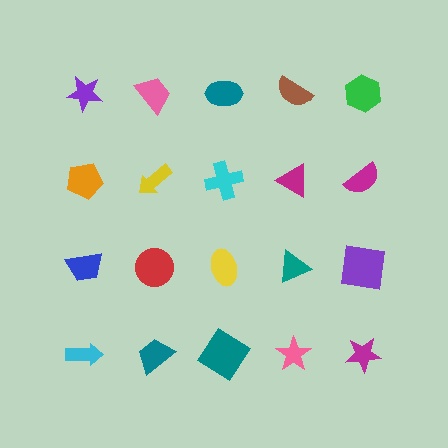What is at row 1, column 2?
A pink trapezoid.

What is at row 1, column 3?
A teal ellipse.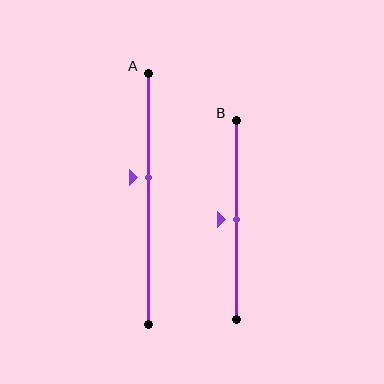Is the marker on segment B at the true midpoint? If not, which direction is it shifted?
Yes, the marker on segment B is at the true midpoint.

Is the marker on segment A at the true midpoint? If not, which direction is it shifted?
No, the marker on segment A is shifted upward by about 8% of the segment length.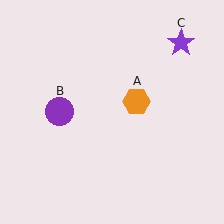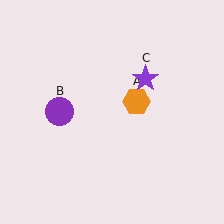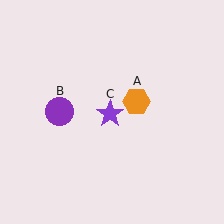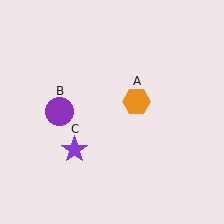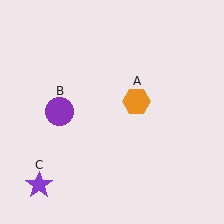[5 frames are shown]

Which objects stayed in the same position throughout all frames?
Orange hexagon (object A) and purple circle (object B) remained stationary.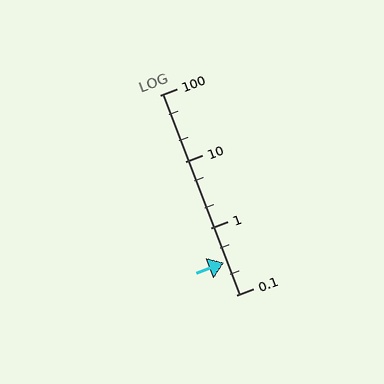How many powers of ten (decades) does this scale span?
The scale spans 3 decades, from 0.1 to 100.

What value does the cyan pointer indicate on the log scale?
The pointer indicates approximately 0.3.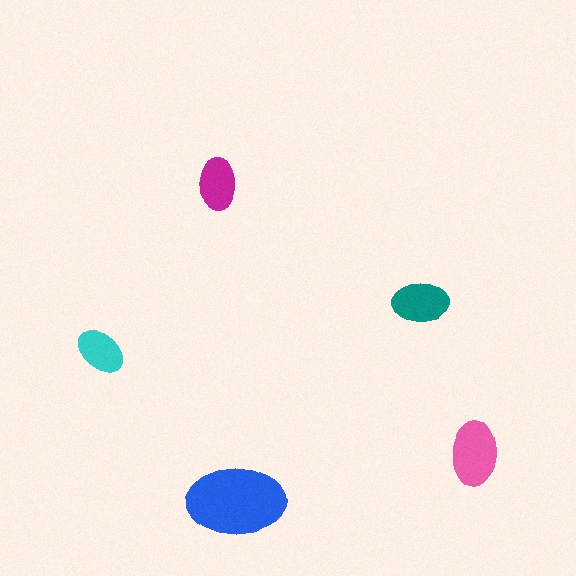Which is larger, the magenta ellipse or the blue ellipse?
The blue one.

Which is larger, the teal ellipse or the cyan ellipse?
The teal one.